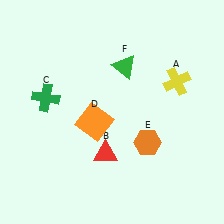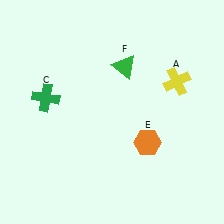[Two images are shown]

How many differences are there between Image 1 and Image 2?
There are 2 differences between the two images.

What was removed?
The orange square (D), the red triangle (B) were removed in Image 2.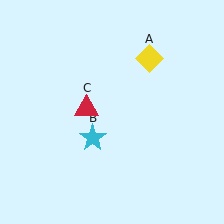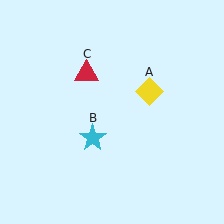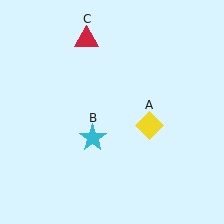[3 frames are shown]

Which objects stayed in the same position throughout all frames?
Cyan star (object B) remained stationary.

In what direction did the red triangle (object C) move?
The red triangle (object C) moved up.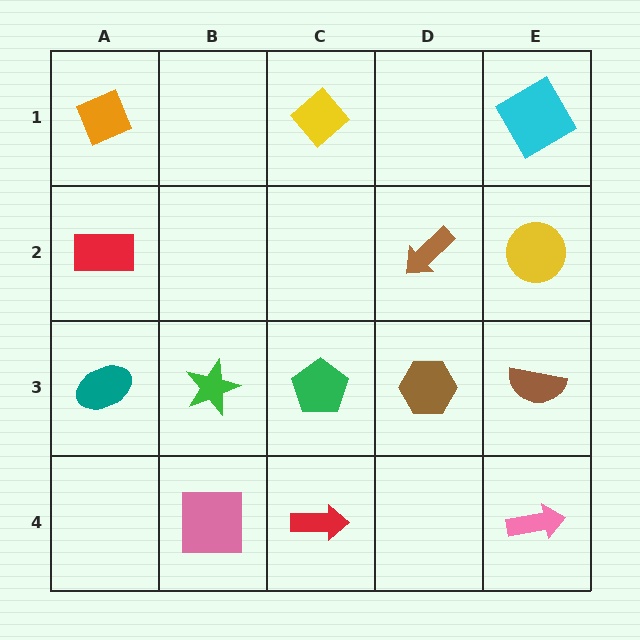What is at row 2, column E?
A yellow circle.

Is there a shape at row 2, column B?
No, that cell is empty.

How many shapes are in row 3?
5 shapes.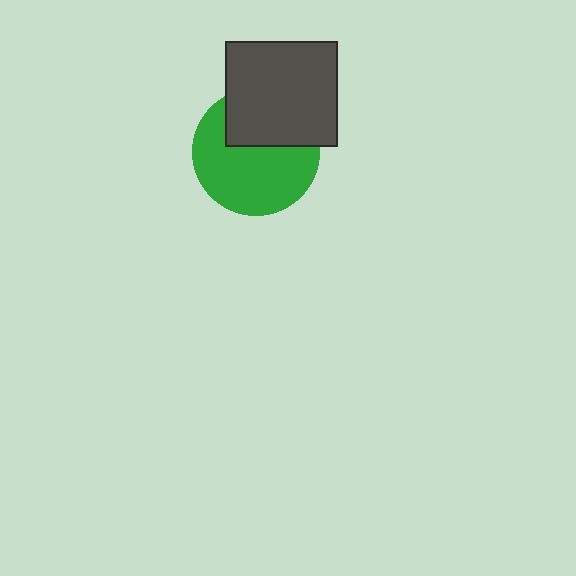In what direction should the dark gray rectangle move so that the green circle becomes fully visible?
The dark gray rectangle should move up. That is the shortest direction to clear the overlap and leave the green circle fully visible.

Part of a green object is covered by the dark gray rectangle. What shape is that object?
It is a circle.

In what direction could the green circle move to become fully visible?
The green circle could move down. That would shift it out from behind the dark gray rectangle entirely.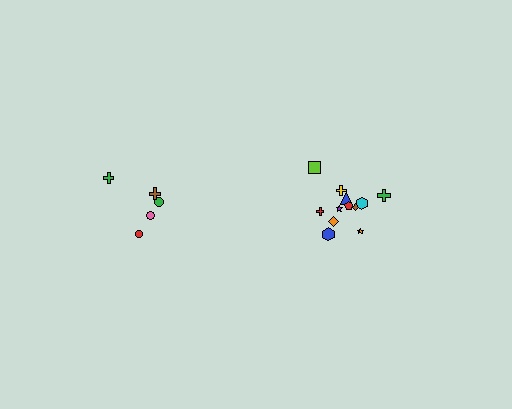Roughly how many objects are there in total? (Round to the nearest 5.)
Roughly 15 objects in total.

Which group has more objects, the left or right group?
The right group.